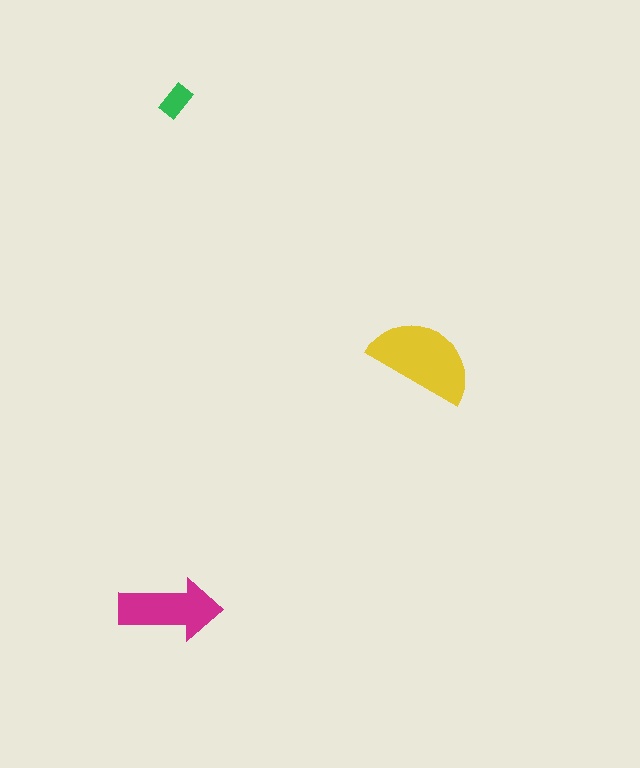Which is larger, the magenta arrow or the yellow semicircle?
The yellow semicircle.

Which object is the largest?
The yellow semicircle.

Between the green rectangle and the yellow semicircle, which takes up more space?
The yellow semicircle.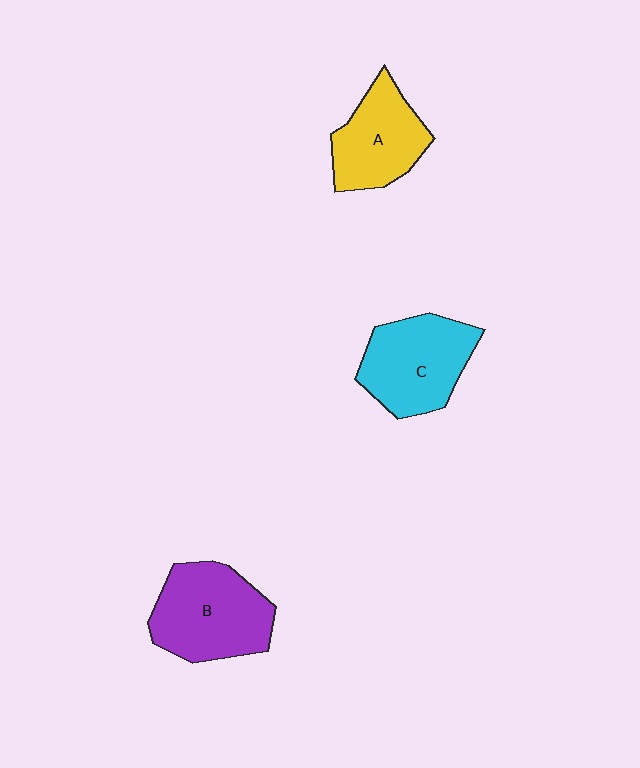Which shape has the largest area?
Shape B (purple).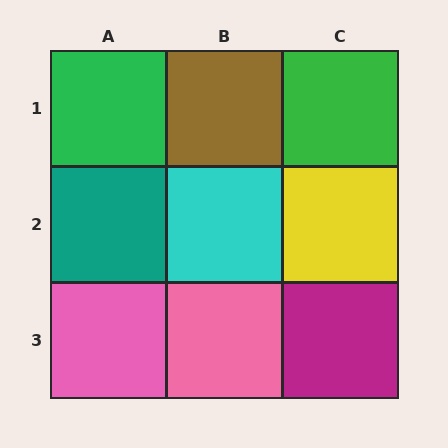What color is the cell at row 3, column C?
Magenta.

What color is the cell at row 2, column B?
Cyan.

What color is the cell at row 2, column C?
Yellow.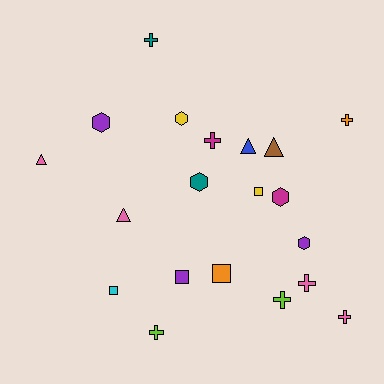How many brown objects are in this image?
There is 1 brown object.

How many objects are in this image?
There are 20 objects.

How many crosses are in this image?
There are 7 crosses.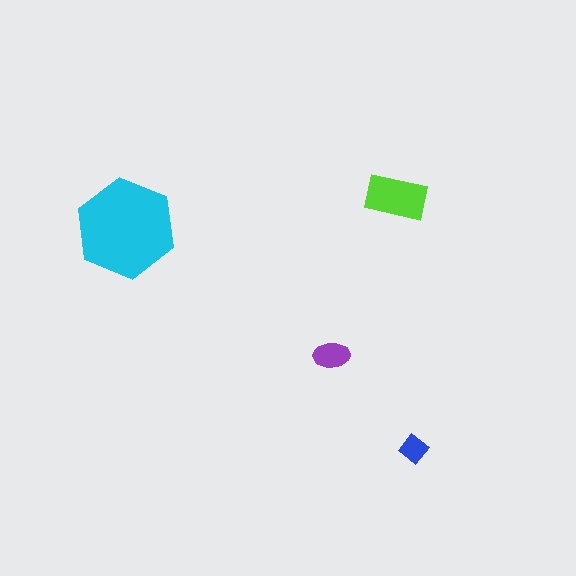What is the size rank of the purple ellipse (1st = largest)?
3rd.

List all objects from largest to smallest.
The cyan hexagon, the lime rectangle, the purple ellipse, the blue diamond.